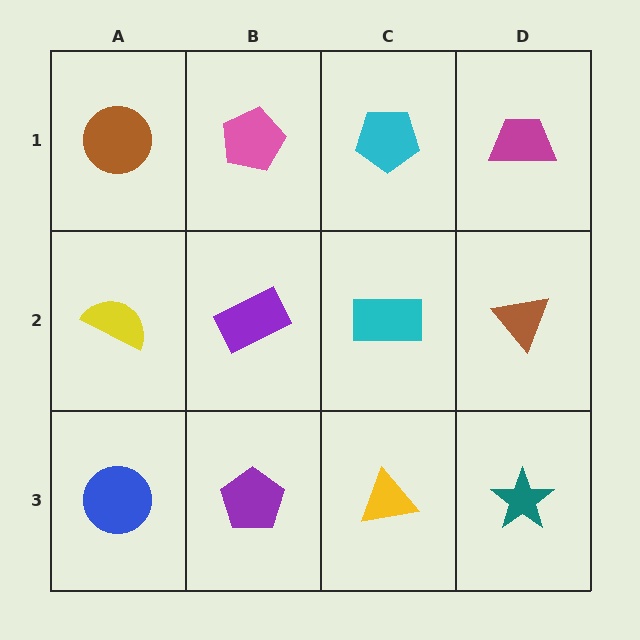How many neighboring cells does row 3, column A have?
2.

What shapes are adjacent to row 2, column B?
A pink pentagon (row 1, column B), a purple pentagon (row 3, column B), a yellow semicircle (row 2, column A), a cyan rectangle (row 2, column C).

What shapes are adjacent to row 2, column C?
A cyan pentagon (row 1, column C), a yellow triangle (row 3, column C), a purple rectangle (row 2, column B), a brown triangle (row 2, column D).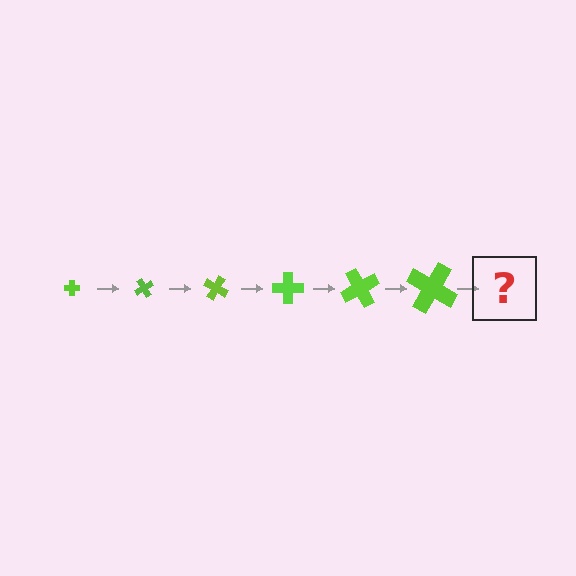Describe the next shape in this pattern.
It should be a cross, larger than the previous one and rotated 360 degrees from the start.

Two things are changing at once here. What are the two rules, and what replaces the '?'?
The two rules are that the cross grows larger each step and it rotates 60 degrees each step. The '?' should be a cross, larger than the previous one and rotated 360 degrees from the start.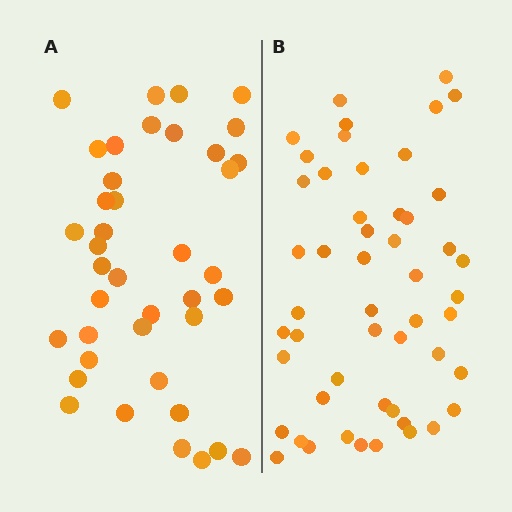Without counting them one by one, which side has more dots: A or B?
Region B (the right region) has more dots.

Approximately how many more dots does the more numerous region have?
Region B has roughly 12 or so more dots than region A.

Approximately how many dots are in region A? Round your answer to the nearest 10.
About 40 dots.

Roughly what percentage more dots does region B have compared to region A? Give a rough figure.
About 30% more.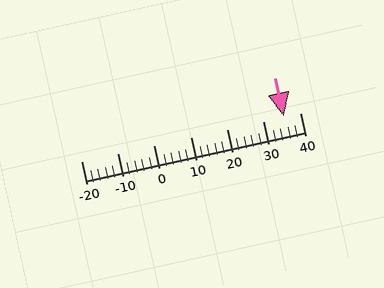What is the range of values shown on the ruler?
The ruler shows values from -20 to 40.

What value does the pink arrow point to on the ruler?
The pink arrow points to approximately 36.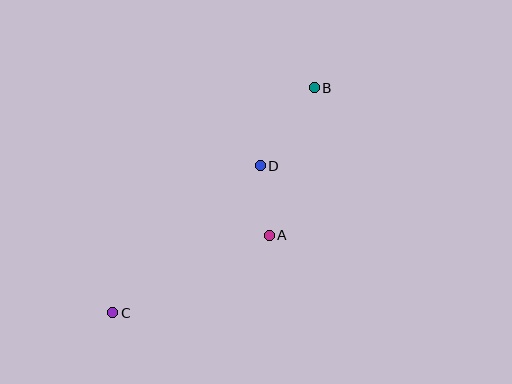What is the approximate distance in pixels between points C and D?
The distance between C and D is approximately 208 pixels.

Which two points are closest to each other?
Points A and D are closest to each other.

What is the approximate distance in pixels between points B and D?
The distance between B and D is approximately 95 pixels.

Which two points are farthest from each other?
Points B and C are farthest from each other.